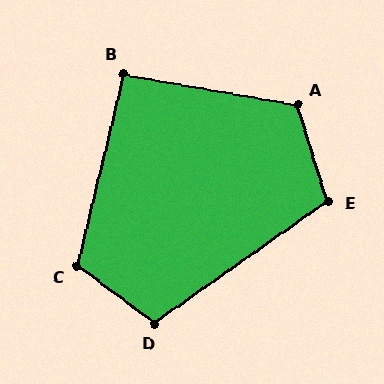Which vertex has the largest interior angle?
A, at approximately 118 degrees.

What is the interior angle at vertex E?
Approximately 107 degrees (obtuse).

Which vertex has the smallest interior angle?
B, at approximately 93 degrees.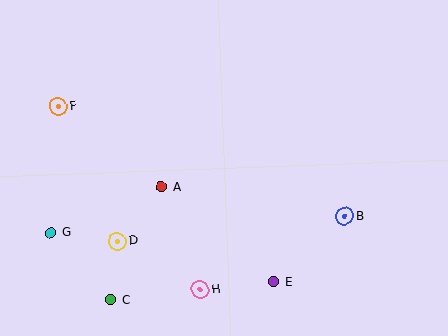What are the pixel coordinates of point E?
Point E is at (274, 282).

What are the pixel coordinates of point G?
Point G is at (51, 233).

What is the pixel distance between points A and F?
The distance between A and F is 131 pixels.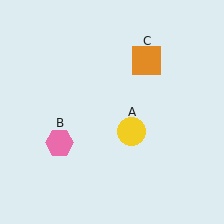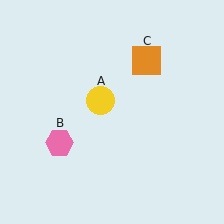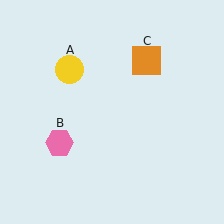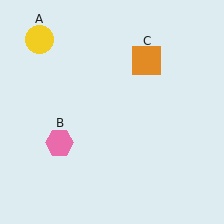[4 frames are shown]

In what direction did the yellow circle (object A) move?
The yellow circle (object A) moved up and to the left.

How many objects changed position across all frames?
1 object changed position: yellow circle (object A).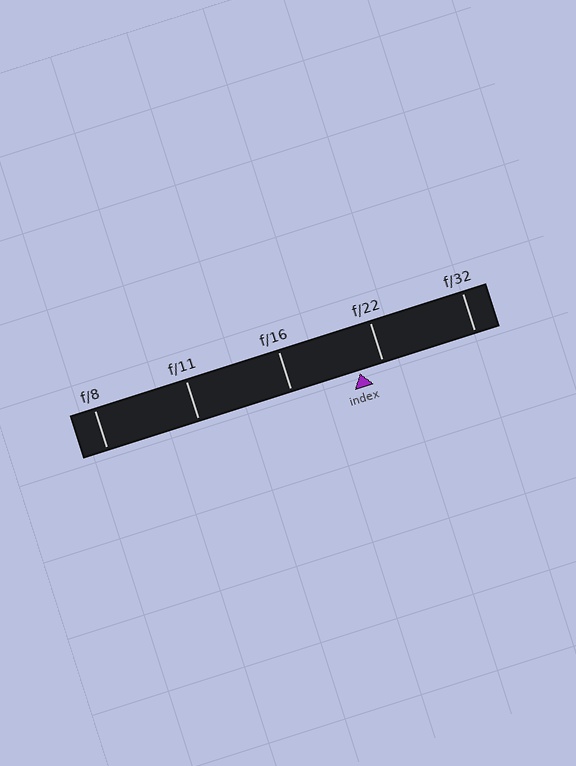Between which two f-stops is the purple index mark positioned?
The index mark is between f/16 and f/22.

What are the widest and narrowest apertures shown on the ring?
The widest aperture shown is f/8 and the narrowest is f/32.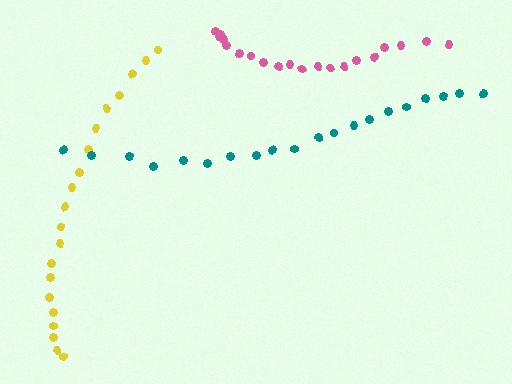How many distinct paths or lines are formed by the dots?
There are 3 distinct paths.